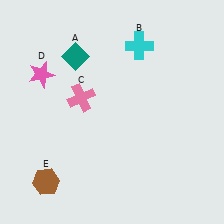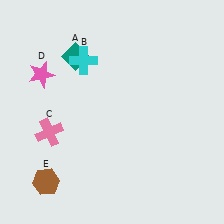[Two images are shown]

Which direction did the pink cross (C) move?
The pink cross (C) moved down.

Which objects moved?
The objects that moved are: the cyan cross (B), the pink cross (C).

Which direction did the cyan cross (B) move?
The cyan cross (B) moved left.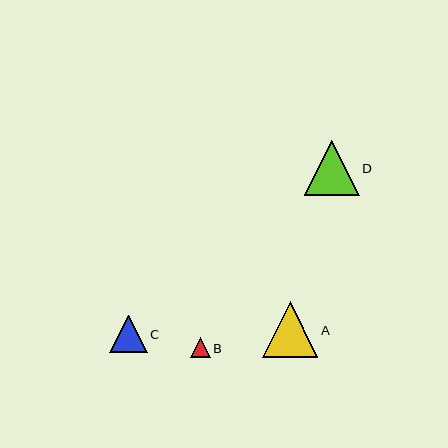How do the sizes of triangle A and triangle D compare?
Triangle A and triangle D are approximately the same size.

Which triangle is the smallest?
Triangle B is the smallest with a size of approximately 20 pixels.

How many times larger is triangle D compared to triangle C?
Triangle D is approximately 1.5 times the size of triangle C.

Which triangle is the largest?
Triangle A is the largest with a size of approximately 55 pixels.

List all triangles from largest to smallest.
From largest to smallest: A, D, C, B.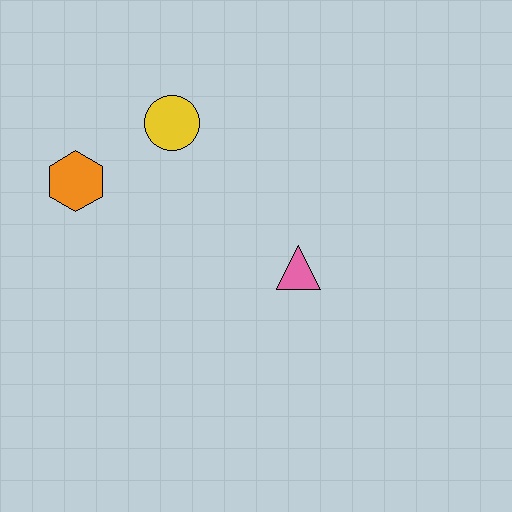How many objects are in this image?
There are 3 objects.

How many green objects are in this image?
There are no green objects.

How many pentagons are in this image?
There are no pentagons.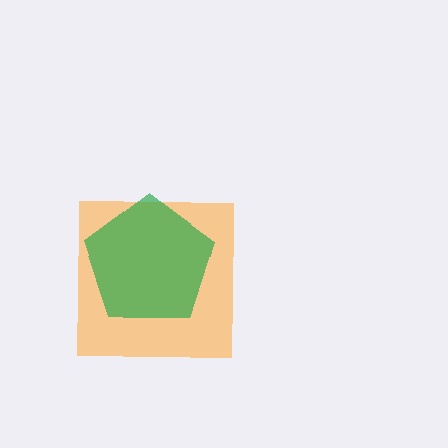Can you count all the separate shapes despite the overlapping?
Yes, there are 2 separate shapes.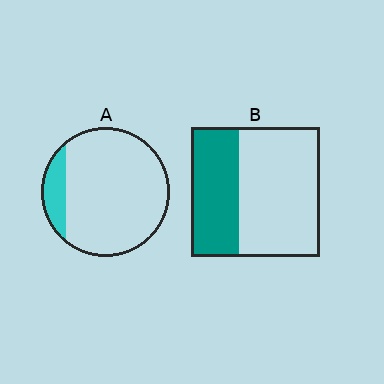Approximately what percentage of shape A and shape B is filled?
A is approximately 15% and B is approximately 35%.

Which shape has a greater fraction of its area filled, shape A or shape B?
Shape B.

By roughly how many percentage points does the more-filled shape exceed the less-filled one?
By roughly 25 percentage points (B over A).